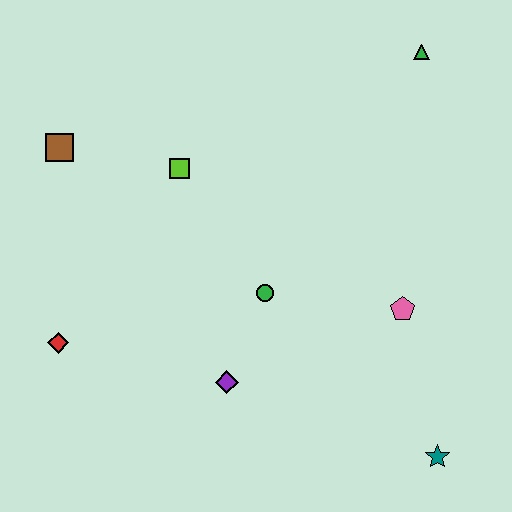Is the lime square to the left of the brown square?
No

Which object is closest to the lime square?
The brown square is closest to the lime square.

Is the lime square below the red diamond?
No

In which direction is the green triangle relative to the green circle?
The green triangle is above the green circle.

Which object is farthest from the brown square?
The teal star is farthest from the brown square.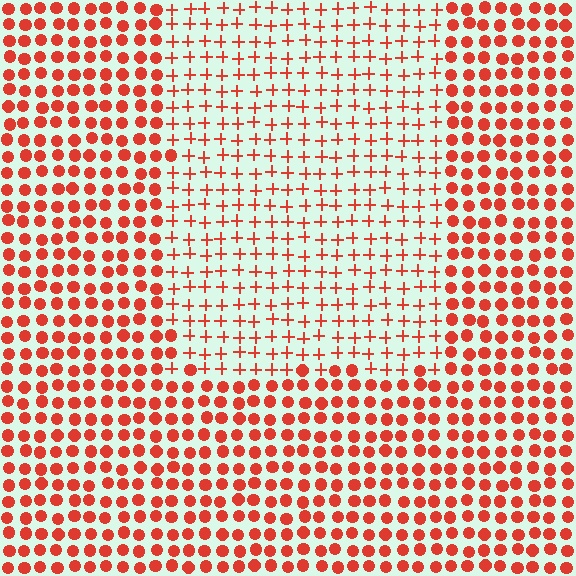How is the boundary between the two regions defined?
The boundary is defined by a change in element shape: plus signs inside vs. circles outside. All elements share the same color and spacing.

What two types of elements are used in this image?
The image uses plus signs inside the rectangle region and circles outside it.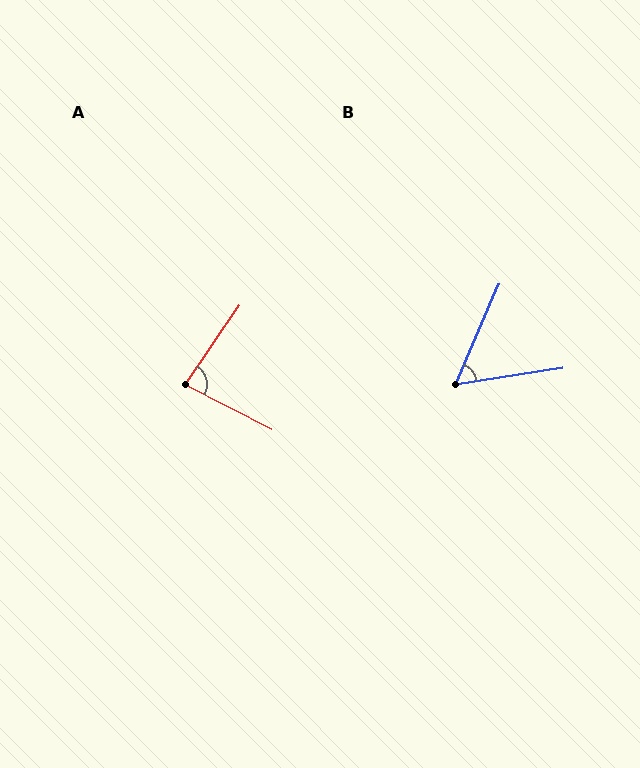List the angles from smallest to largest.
B (57°), A (83°).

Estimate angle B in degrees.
Approximately 57 degrees.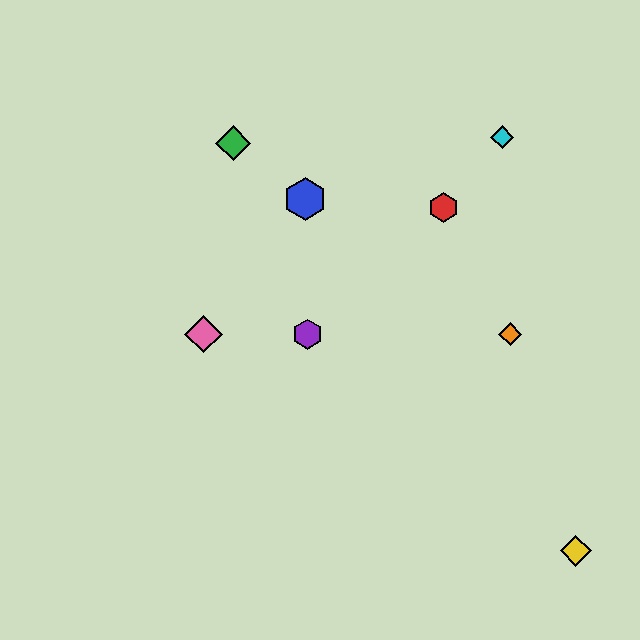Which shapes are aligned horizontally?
The purple hexagon, the orange diamond, the pink diamond are aligned horizontally.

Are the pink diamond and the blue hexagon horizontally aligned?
No, the pink diamond is at y≈334 and the blue hexagon is at y≈199.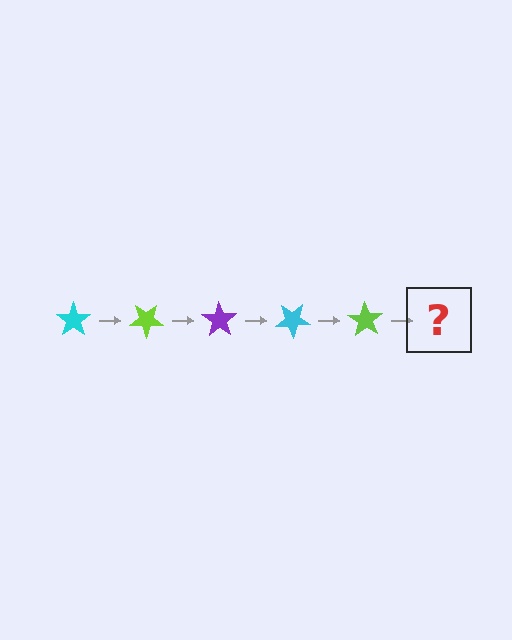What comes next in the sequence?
The next element should be a purple star, rotated 175 degrees from the start.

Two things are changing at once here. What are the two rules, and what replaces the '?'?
The two rules are that it rotates 35 degrees each step and the color cycles through cyan, lime, and purple. The '?' should be a purple star, rotated 175 degrees from the start.